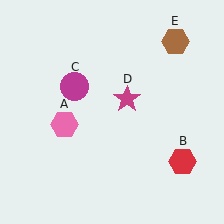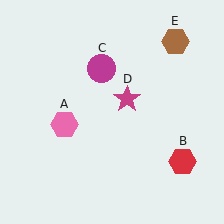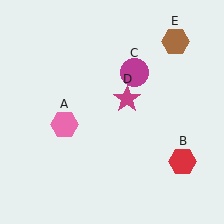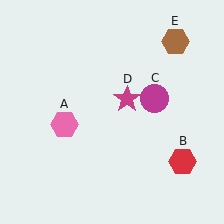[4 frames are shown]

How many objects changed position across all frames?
1 object changed position: magenta circle (object C).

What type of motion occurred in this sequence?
The magenta circle (object C) rotated clockwise around the center of the scene.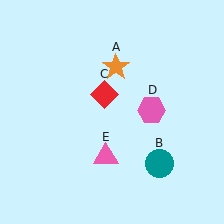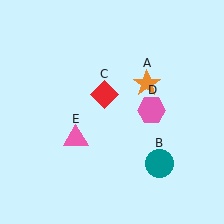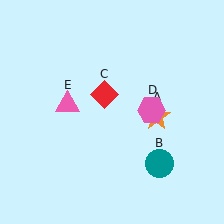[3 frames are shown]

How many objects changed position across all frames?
2 objects changed position: orange star (object A), pink triangle (object E).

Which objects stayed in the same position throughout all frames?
Teal circle (object B) and red diamond (object C) and pink hexagon (object D) remained stationary.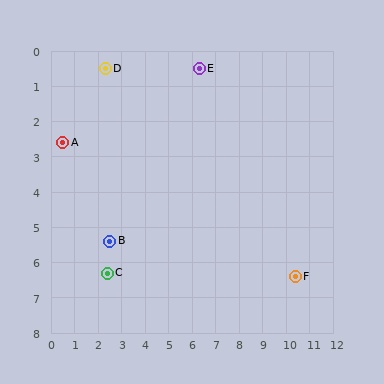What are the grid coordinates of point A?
Point A is at approximately (0.5, 2.6).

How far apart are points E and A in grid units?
Points E and A are about 6.2 grid units apart.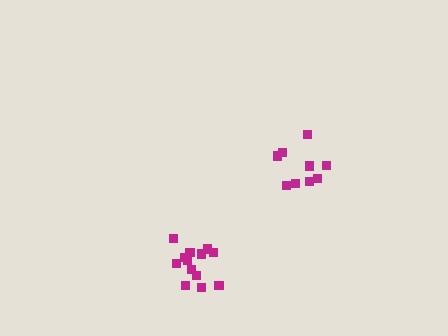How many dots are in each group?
Group 1: 14 dots, Group 2: 9 dots (23 total).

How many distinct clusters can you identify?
There are 2 distinct clusters.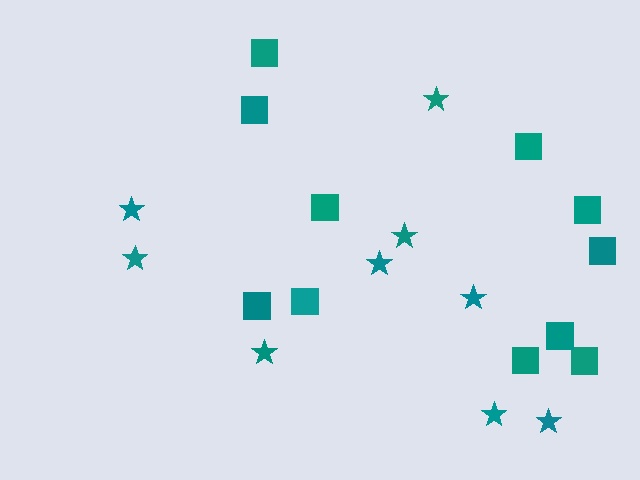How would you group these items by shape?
There are 2 groups: one group of squares (11) and one group of stars (9).